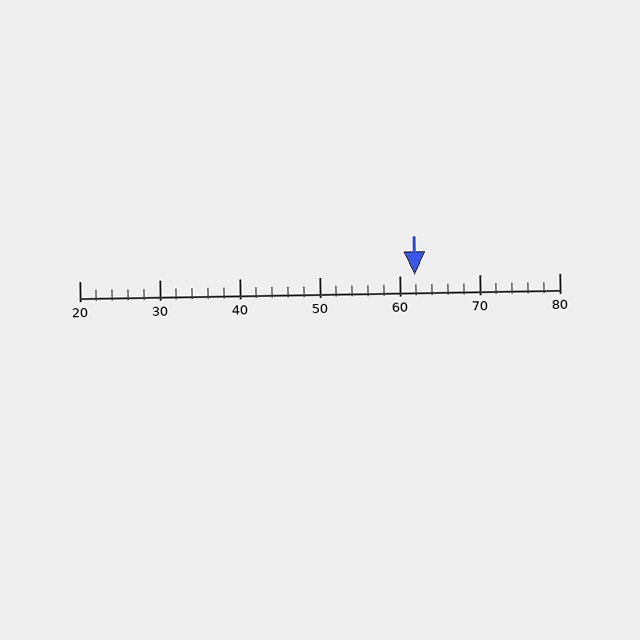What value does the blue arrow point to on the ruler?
The blue arrow points to approximately 62.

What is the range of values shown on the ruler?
The ruler shows values from 20 to 80.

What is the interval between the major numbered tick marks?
The major tick marks are spaced 10 units apart.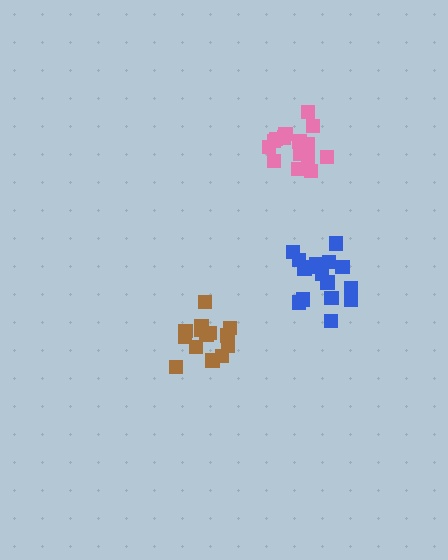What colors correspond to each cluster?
The clusters are colored: brown, pink, blue.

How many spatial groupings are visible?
There are 3 spatial groupings.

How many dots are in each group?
Group 1: 14 dots, Group 2: 15 dots, Group 3: 16 dots (45 total).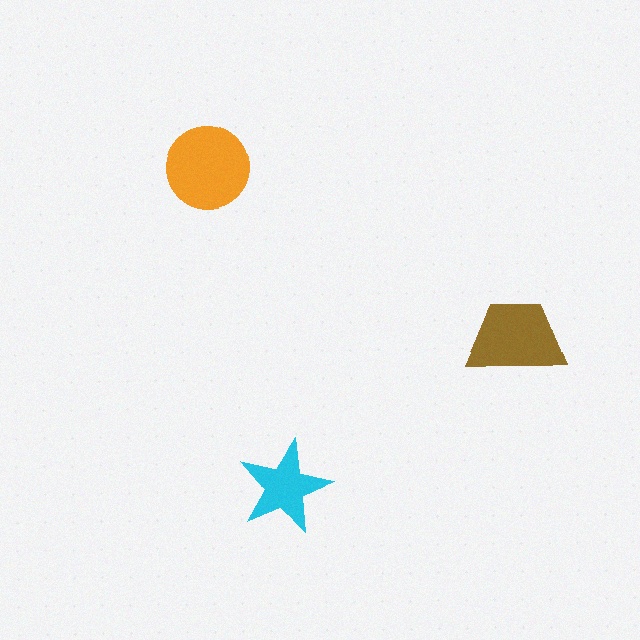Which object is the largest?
The orange circle.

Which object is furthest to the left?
The orange circle is leftmost.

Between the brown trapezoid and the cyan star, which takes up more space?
The brown trapezoid.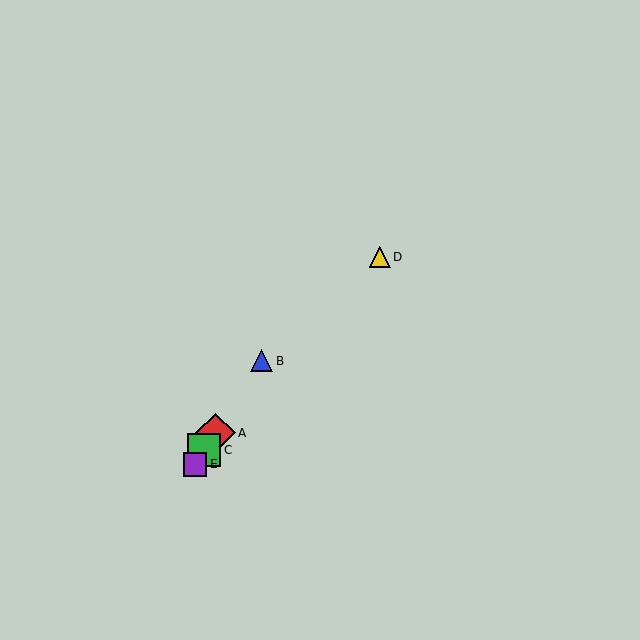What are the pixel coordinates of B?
Object B is at (262, 361).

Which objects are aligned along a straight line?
Objects A, B, C, E are aligned along a straight line.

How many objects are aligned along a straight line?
4 objects (A, B, C, E) are aligned along a straight line.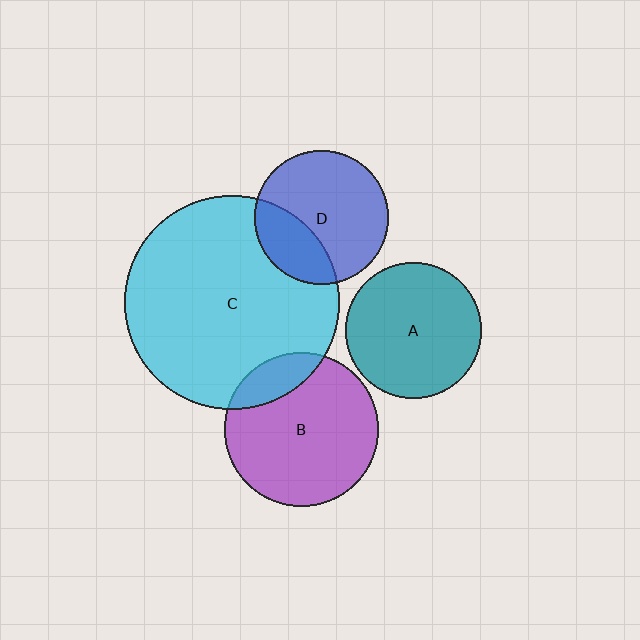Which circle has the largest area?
Circle C (cyan).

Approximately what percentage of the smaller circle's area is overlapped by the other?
Approximately 15%.